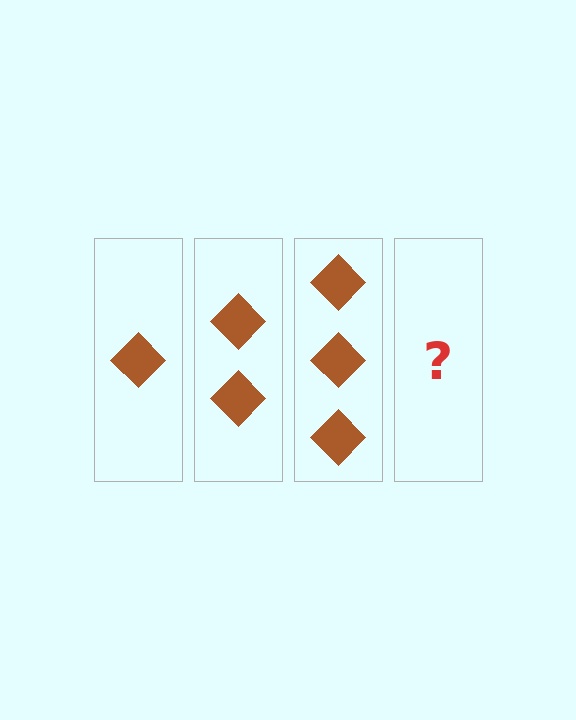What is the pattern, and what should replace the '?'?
The pattern is that each step adds one more diamond. The '?' should be 4 diamonds.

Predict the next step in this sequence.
The next step is 4 diamonds.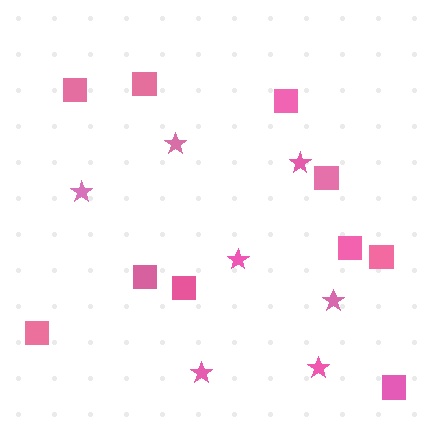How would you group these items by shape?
There are 2 groups: one group of squares (10) and one group of stars (7).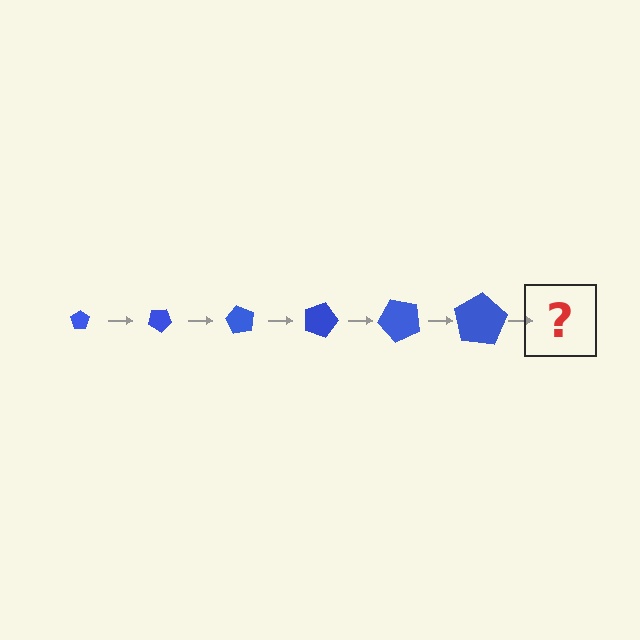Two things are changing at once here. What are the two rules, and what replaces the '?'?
The two rules are that the pentagon grows larger each step and it rotates 30 degrees each step. The '?' should be a pentagon, larger than the previous one and rotated 180 degrees from the start.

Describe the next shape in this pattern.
It should be a pentagon, larger than the previous one and rotated 180 degrees from the start.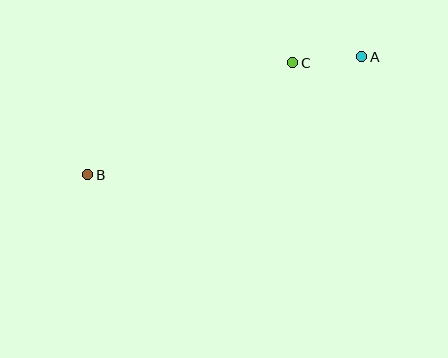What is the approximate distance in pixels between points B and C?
The distance between B and C is approximately 234 pixels.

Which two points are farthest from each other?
Points A and B are farthest from each other.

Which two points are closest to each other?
Points A and C are closest to each other.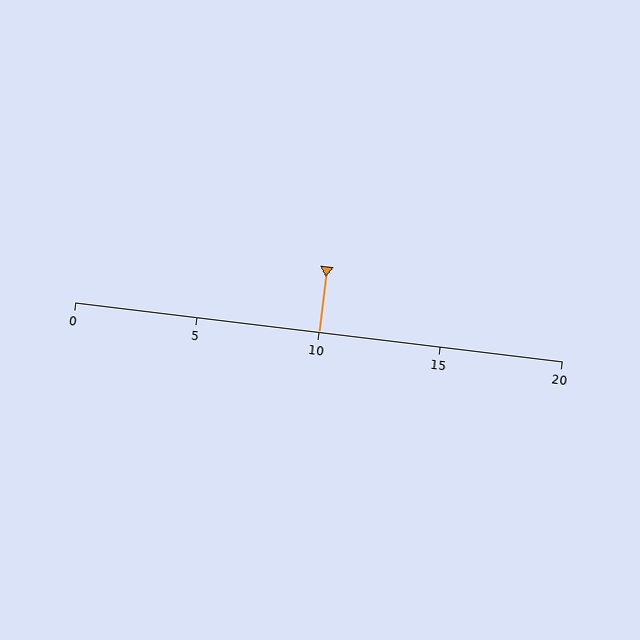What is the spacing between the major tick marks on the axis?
The major ticks are spaced 5 apart.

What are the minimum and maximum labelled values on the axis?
The axis runs from 0 to 20.